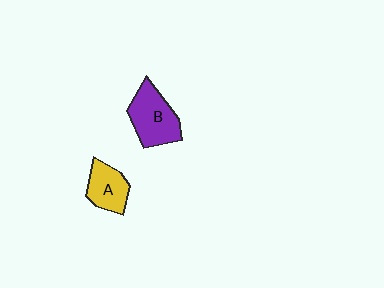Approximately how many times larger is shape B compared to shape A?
Approximately 1.4 times.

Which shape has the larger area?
Shape B (purple).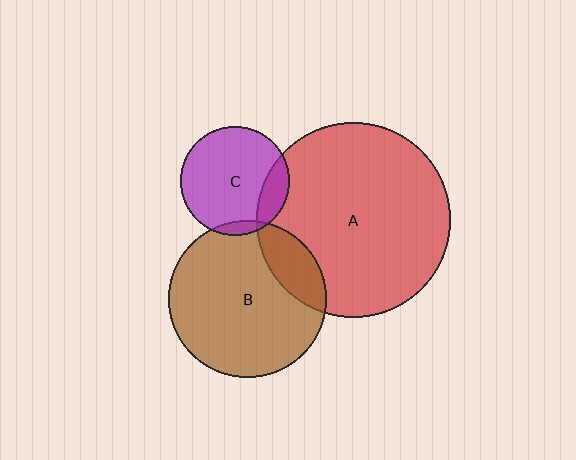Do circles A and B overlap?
Yes.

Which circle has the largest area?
Circle A (red).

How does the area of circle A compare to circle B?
Approximately 1.5 times.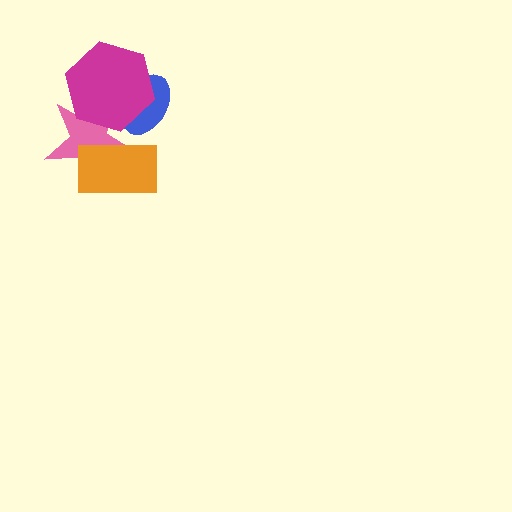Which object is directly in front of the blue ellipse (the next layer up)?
The pink star is directly in front of the blue ellipse.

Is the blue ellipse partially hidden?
Yes, it is partially covered by another shape.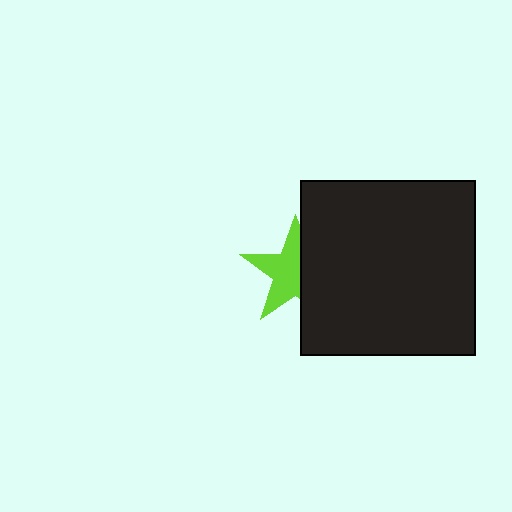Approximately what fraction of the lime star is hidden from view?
Roughly 42% of the lime star is hidden behind the black square.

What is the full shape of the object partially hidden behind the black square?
The partially hidden object is a lime star.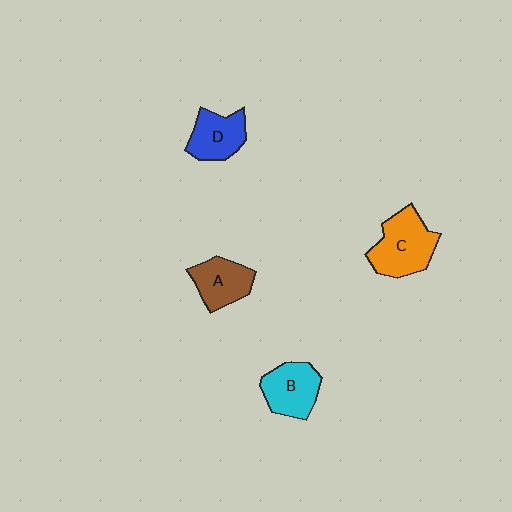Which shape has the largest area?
Shape C (orange).